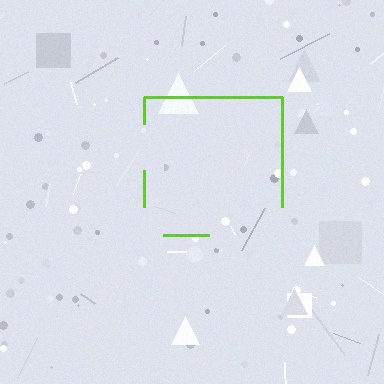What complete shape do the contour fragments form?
The contour fragments form a square.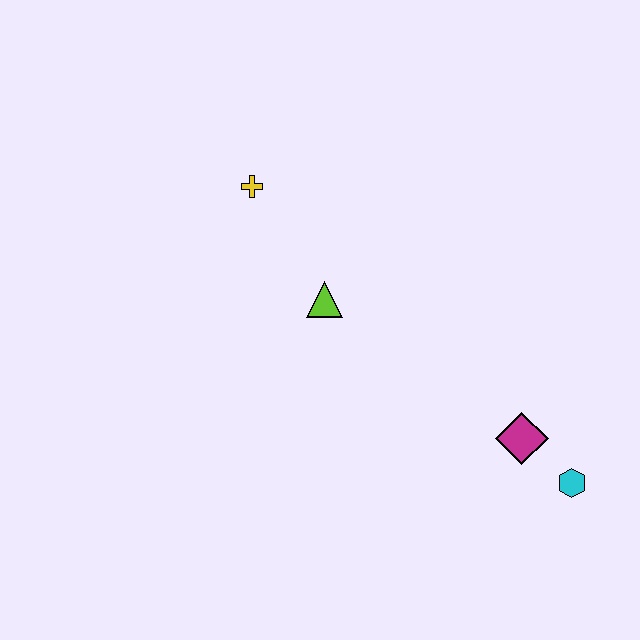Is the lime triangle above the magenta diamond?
Yes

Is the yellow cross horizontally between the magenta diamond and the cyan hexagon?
No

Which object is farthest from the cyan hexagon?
The yellow cross is farthest from the cyan hexagon.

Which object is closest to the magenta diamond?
The cyan hexagon is closest to the magenta diamond.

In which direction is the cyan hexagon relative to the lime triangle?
The cyan hexagon is to the right of the lime triangle.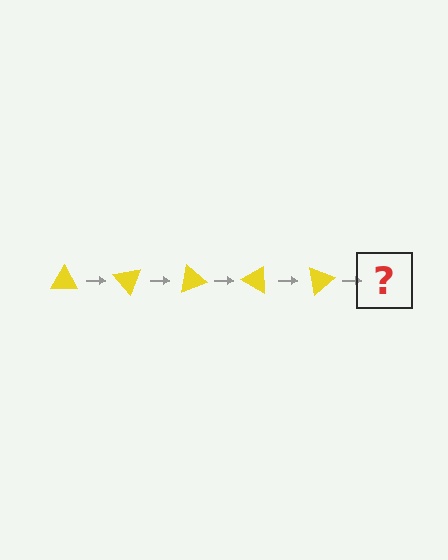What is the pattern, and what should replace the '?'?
The pattern is that the triangle rotates 50 degrees each step. The '?' should be a yellow triangle rotated 250 degrees.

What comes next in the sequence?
The next element should be a yellow triangle rotated 250 degrees.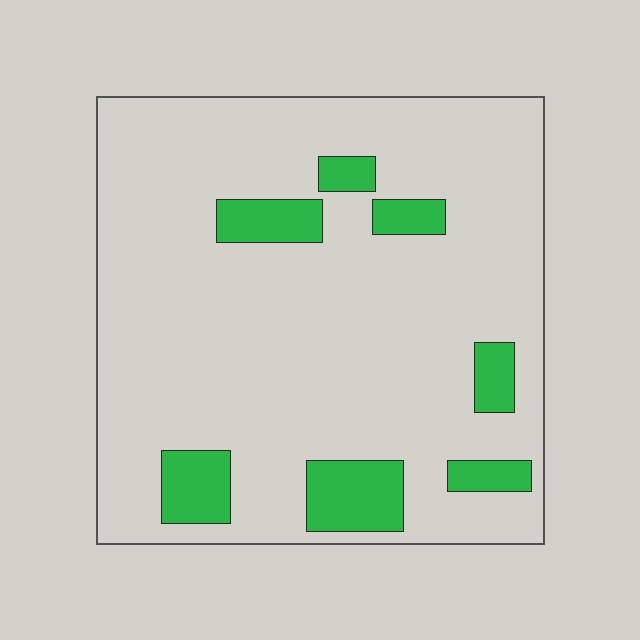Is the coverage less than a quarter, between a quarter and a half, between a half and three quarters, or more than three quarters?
Less than a quarter.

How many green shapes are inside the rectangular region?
7.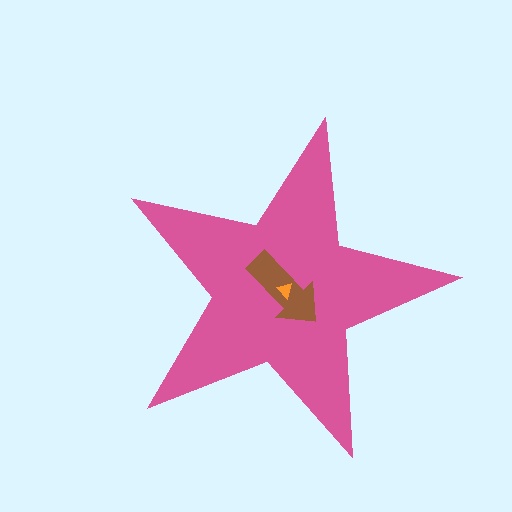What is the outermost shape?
The pink star.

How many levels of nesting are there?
3.